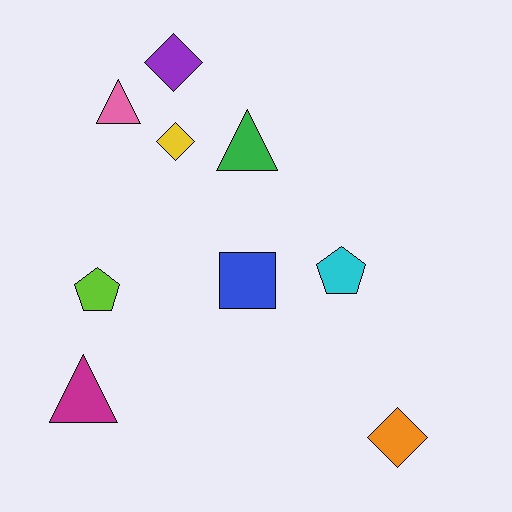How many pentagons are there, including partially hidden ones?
There are 2 pentagons.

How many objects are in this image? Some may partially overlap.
There are 9 objects.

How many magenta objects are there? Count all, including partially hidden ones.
There is 1 magenta object.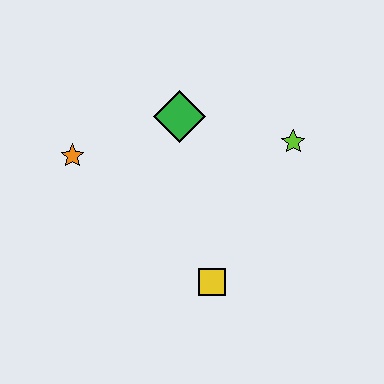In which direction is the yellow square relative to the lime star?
The yellow square is below the lime star.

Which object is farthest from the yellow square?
The orange star is farthest from the yellow square.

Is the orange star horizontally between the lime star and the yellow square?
No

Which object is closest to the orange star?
The green diamond is closest to the orange star.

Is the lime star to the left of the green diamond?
No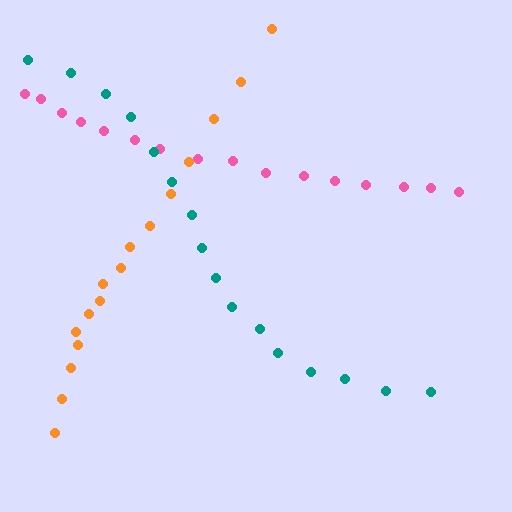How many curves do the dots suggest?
There are 3 distinct paths.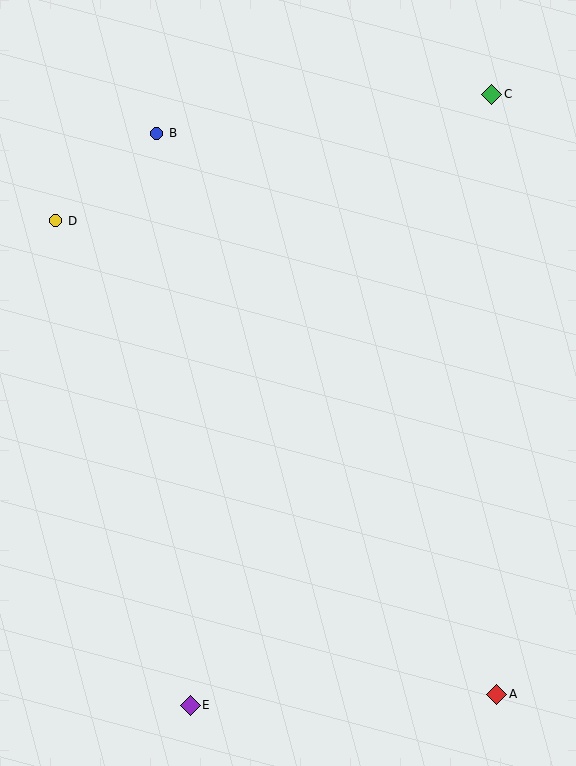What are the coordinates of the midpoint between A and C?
The midpoint between A and C is at (494, 394).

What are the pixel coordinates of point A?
Point A is at (497, 694).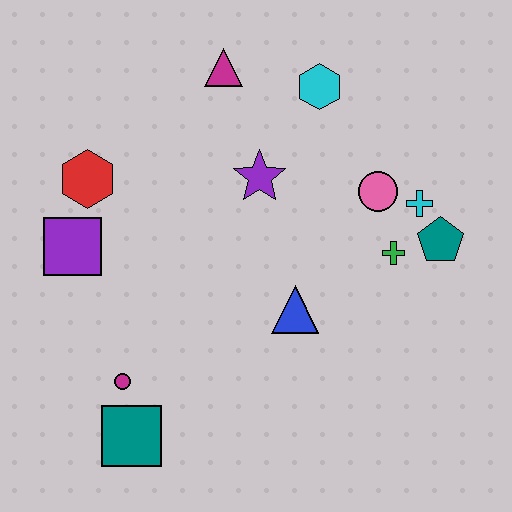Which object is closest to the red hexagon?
The purple square is closest to the red hexagon.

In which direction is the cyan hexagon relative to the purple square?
The cyan hexagon is to the right of the purple square.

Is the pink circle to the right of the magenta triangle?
Yes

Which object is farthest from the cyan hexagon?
The teal square is farthest from the cyan hexagon.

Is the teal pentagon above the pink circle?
No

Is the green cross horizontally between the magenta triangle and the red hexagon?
No